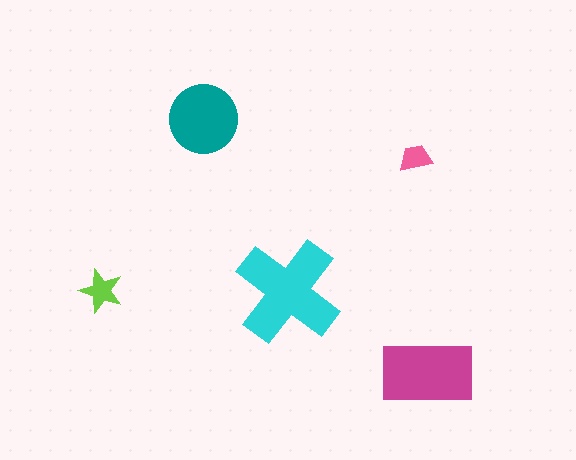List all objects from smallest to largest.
The pink trapezoid, the lime star, the teal circle, the magenta rectangle, the cyan cross.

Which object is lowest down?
The magenta rectangle is bottommost.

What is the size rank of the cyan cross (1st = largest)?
1st.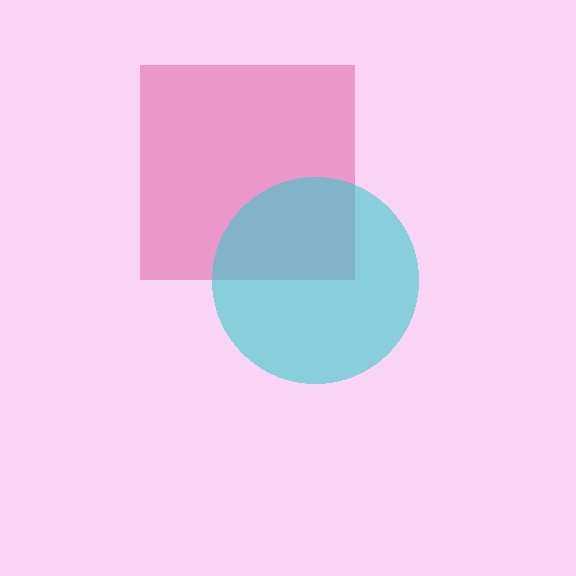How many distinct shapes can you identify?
There are 2 distinct shapes: a pink square, a cyan circle.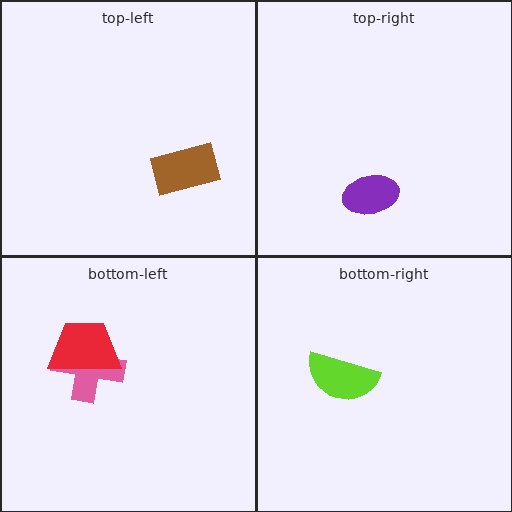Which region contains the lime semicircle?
The bottom-right region.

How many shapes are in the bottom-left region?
2.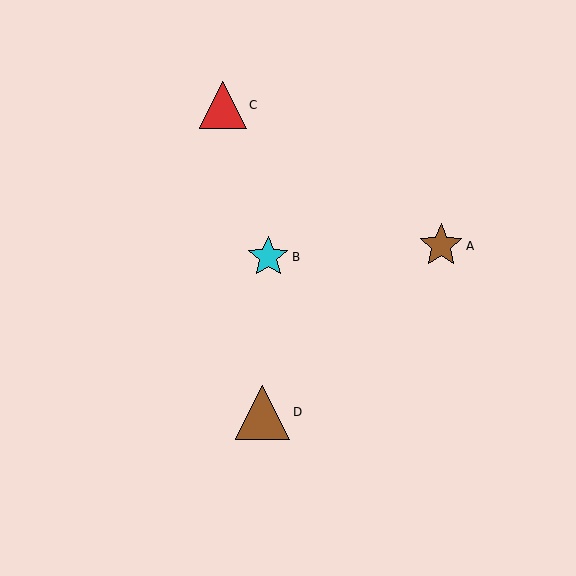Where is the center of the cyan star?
The center of the cyan star is at (268, 257).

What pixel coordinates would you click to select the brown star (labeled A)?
Click at (441, 246) to select the brown star A.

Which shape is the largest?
The brown triangle (labeled D) is the largest.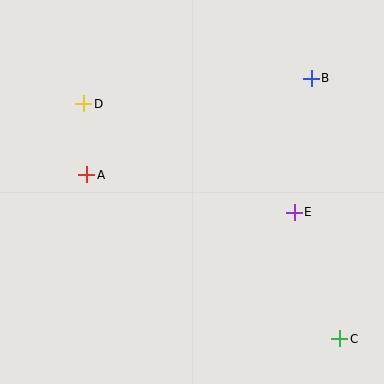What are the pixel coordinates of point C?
Point C is at (340, 339).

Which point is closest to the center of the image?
Point E at (294, 212) is closest to the center.